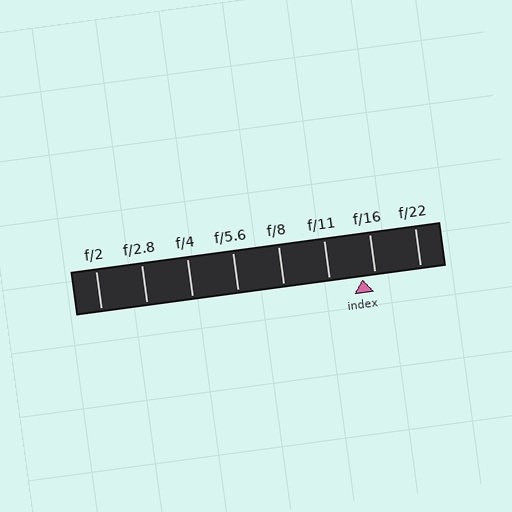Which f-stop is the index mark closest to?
The index mark is closest to f/16.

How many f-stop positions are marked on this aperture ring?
There are 8 f-stop positions marked.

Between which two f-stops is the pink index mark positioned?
The index mark is between f/11 and f/16.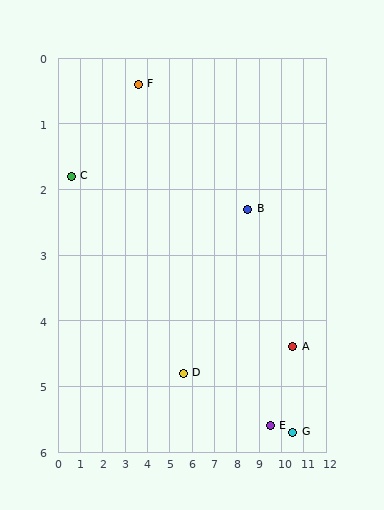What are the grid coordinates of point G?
Point G is at approximately (10.5, 5.7).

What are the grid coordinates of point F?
Point F is at approximately (3.6, 0.4).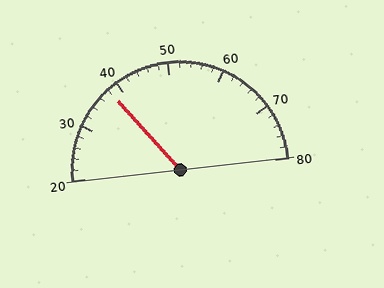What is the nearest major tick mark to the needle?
The nearest major tick mark is 40.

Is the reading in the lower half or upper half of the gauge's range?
The reading is in the lower half of the range (20 to 80).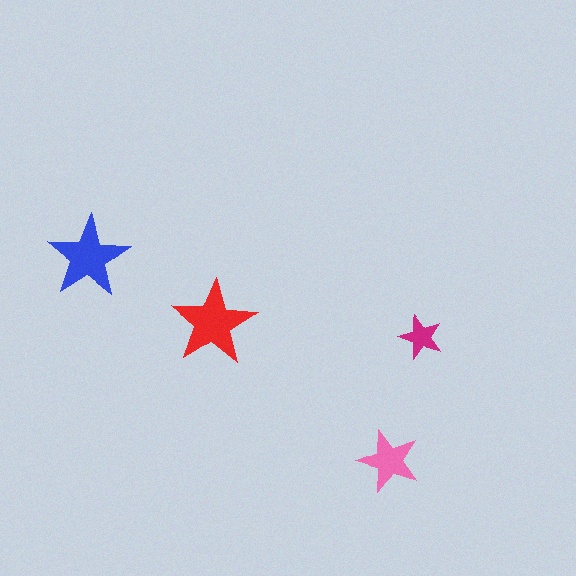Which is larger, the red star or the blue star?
The red one.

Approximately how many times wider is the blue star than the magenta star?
About 2 times wider.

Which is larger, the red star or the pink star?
The red one.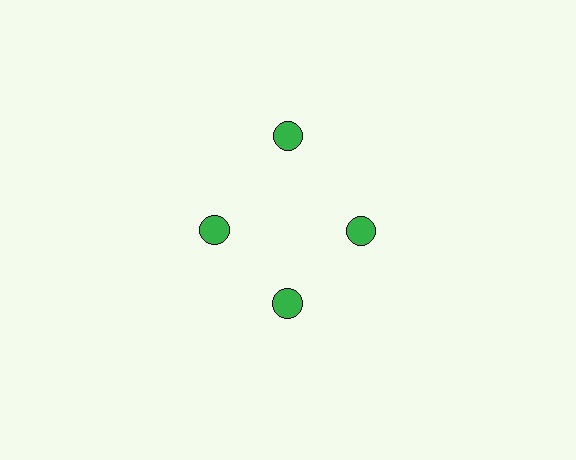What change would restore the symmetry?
The symmetry would be restored by moving it inward, back onto the ring so that all 4 circles sit at equal angles and equal distance from the center.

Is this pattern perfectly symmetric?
No. The 4 green circles are arranged in a ring, but one element near the 12 o'clock position is pushed outward from the center, breaking the 4-fold rotational symmetry.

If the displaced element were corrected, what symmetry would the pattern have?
It would have 4-fold rotational symmetry — the pattern would map onto itself every 90 degrees.